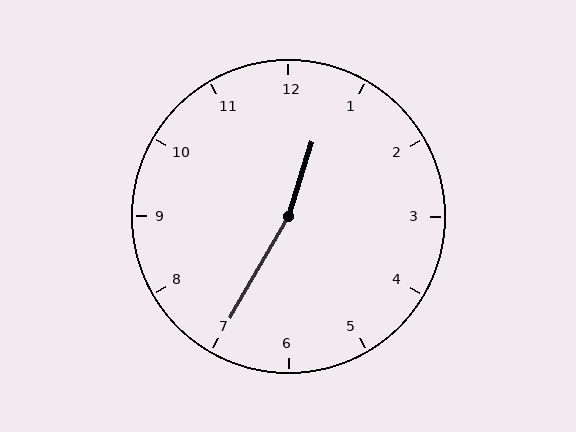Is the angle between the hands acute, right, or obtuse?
It is obtuse.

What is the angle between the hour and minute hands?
Approximately 168 degrees.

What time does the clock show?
12:35.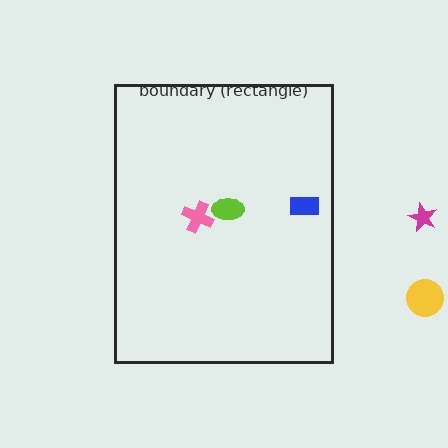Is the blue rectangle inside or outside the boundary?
Inside.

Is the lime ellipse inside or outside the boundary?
Inside.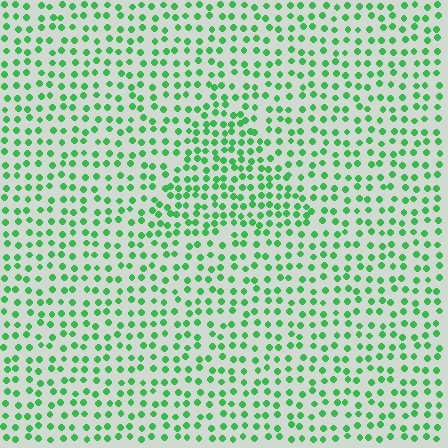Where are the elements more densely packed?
The elements are more densely packed inside the triangle boundary.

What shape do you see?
I see a triangle.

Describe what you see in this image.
The image contains small green elements arranged at two different densities. A triangle-shaped region is visible where the elements are more densely packed than the surrounding area.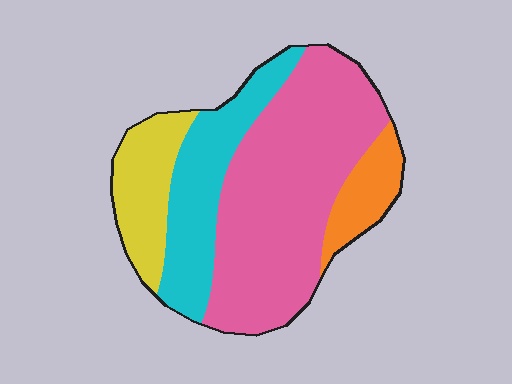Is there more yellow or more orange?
Yellow.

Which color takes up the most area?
Pink, at roughly 50%.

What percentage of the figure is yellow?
Yellow covers about 15% of the figure.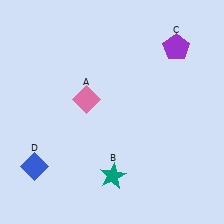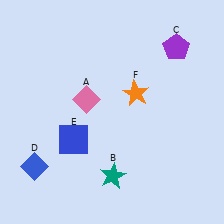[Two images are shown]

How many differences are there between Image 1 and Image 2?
There are 2 differences between the two images.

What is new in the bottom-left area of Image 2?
A blue square (E) was added in the bottom-left area of Image 2.